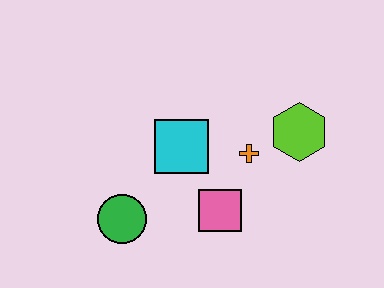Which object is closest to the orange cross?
The lime hexagon is closest to the orange cross.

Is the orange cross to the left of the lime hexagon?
Yes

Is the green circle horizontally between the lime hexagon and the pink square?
No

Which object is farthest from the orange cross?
The green circle is farthest from the orange cross.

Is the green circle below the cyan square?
Yes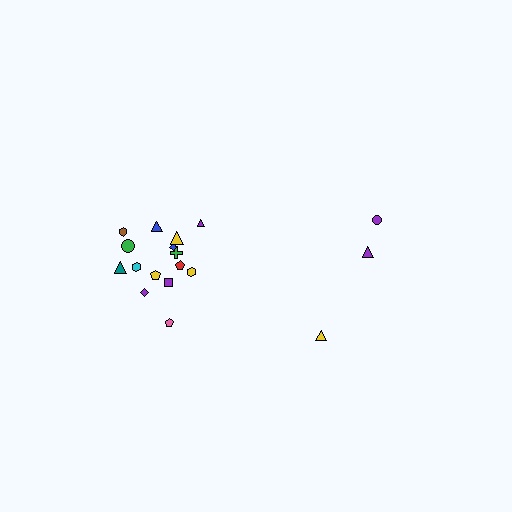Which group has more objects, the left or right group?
The left group.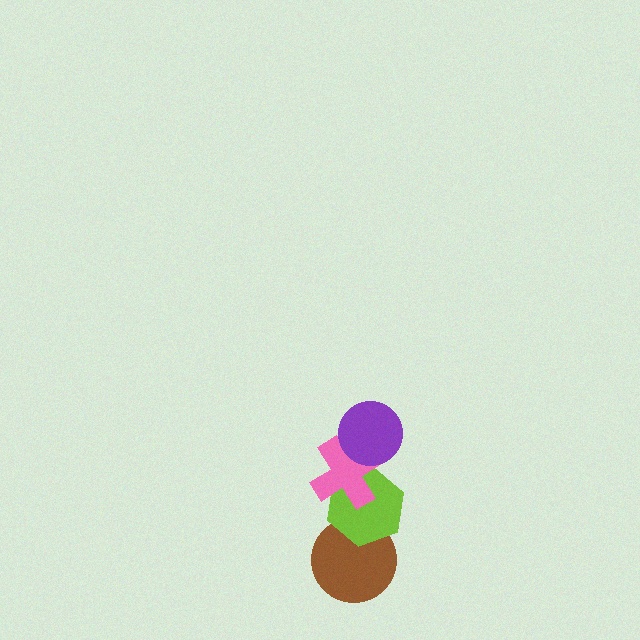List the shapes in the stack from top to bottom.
From top to bottom: the purple circle, the pink cross, the lime hexagon, the brown circle.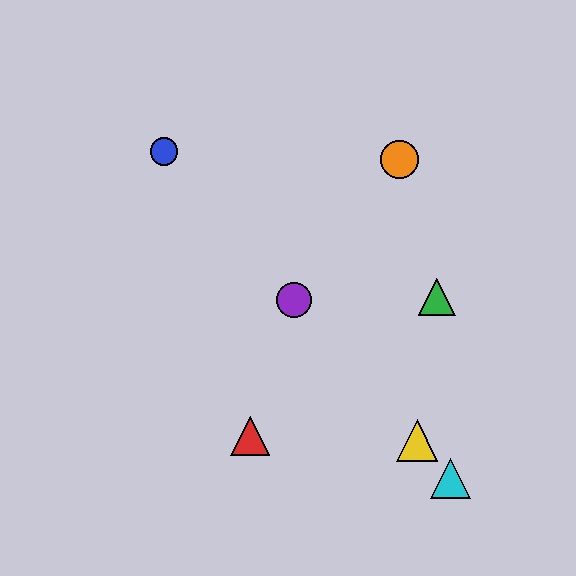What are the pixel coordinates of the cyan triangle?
The cyan triangle is at (450, 478).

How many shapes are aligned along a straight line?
4 shapes (the blue circle, the yellow triangle, the purple circle, the cyan triangle) are aligned along a straight line.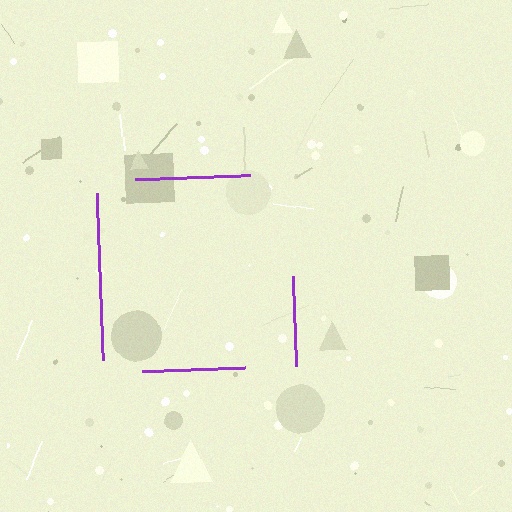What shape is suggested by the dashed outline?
The dashed outline suggests a square.